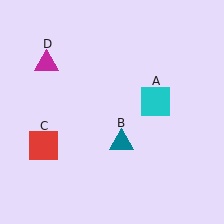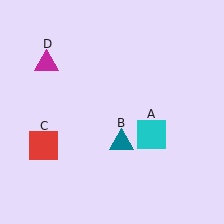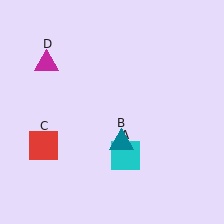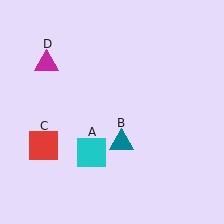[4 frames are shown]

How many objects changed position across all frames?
1 object changed position: cyan square (object A).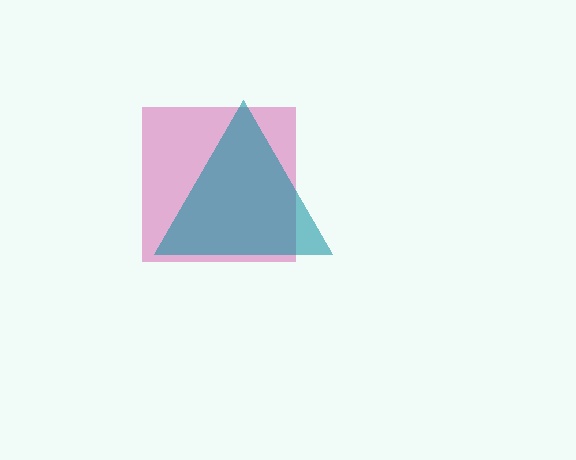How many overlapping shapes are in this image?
There are 2 overlapping shapes in the image.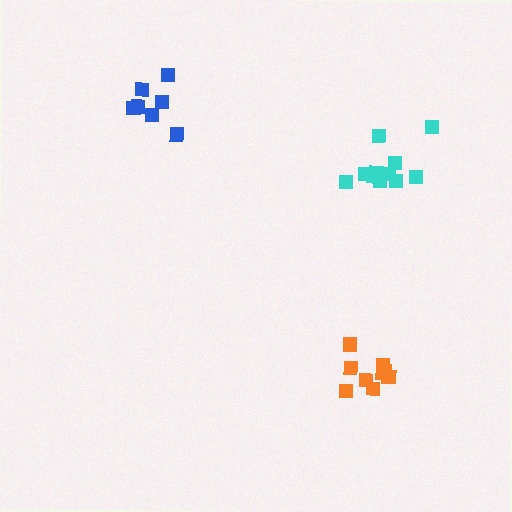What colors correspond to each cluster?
The clusters are colored: cyan, blue, orange.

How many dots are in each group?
Group 1: 11 dots, Group 2: 7 dots, Group 3: 10 dots (28 total).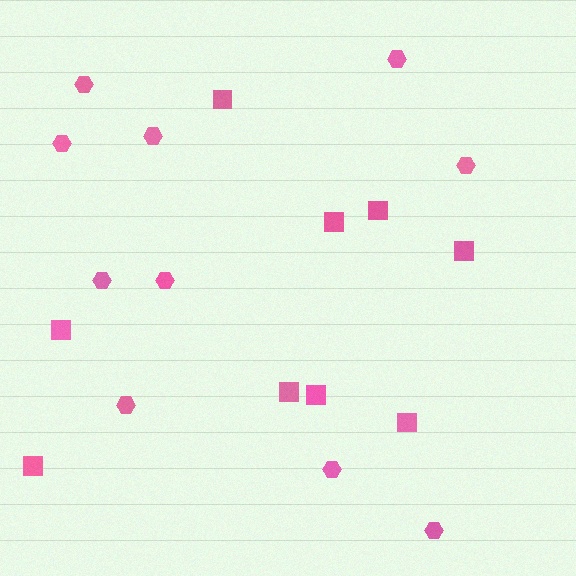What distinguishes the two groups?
There are 2 groups: one group of squares (9) and one group of hexagons (10).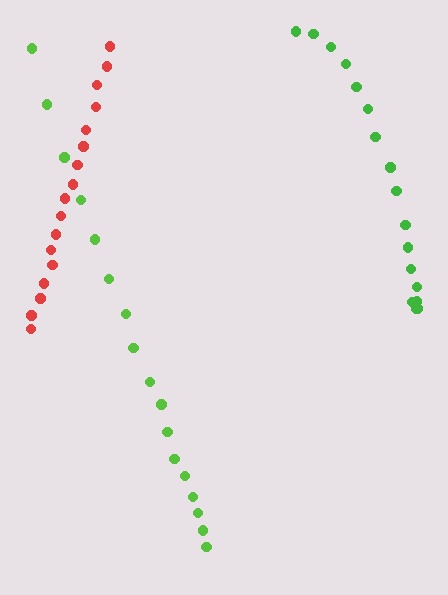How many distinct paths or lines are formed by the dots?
There are 3 distinct paths.